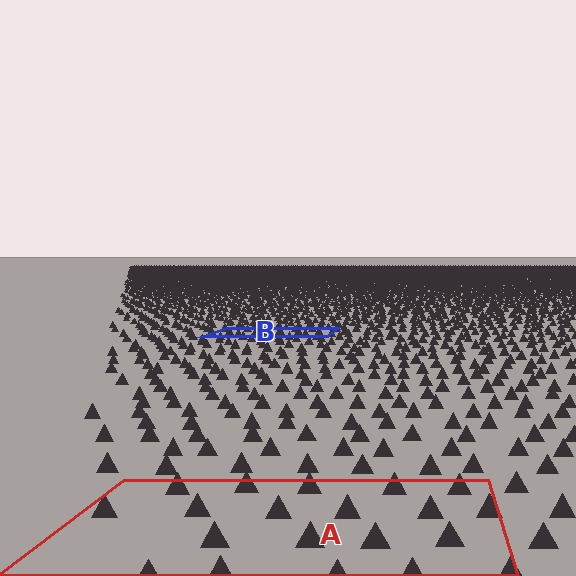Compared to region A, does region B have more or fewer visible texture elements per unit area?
Region B has more texture elements per unit area — they are packed more densely because it is farther away.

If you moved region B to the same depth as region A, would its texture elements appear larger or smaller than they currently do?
They would appear larger. At a closer depth, the same texture elements are projected at a bigger on-screen size.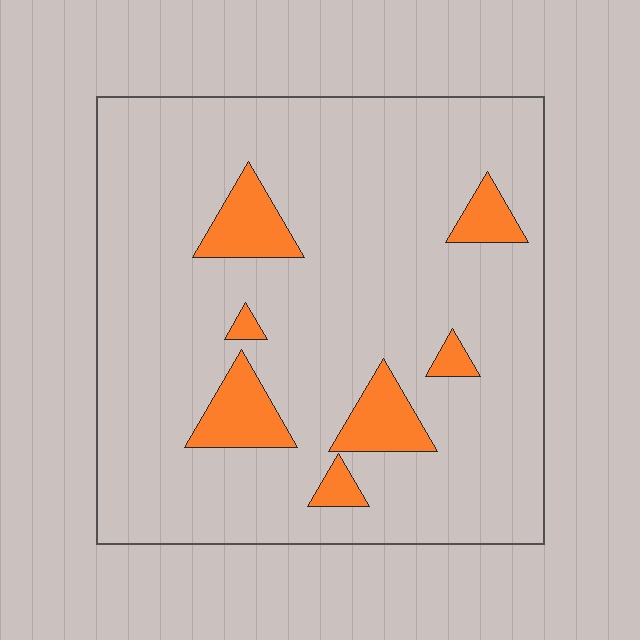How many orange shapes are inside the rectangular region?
7.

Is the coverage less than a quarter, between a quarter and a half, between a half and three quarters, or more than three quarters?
Less than a quarter.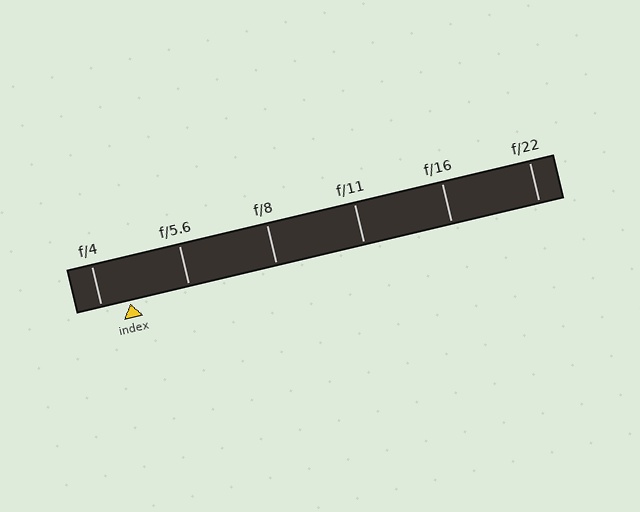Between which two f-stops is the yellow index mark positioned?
The index mark is between f/4 and f/5.6.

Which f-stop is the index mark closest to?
The index mark is closest to f/4.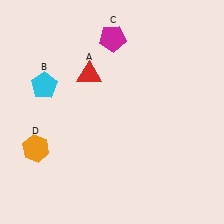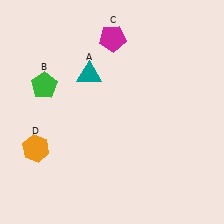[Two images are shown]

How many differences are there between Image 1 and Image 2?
There are 2 differences between the two images.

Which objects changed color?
A changed from red to teal. B changed from cyan to green.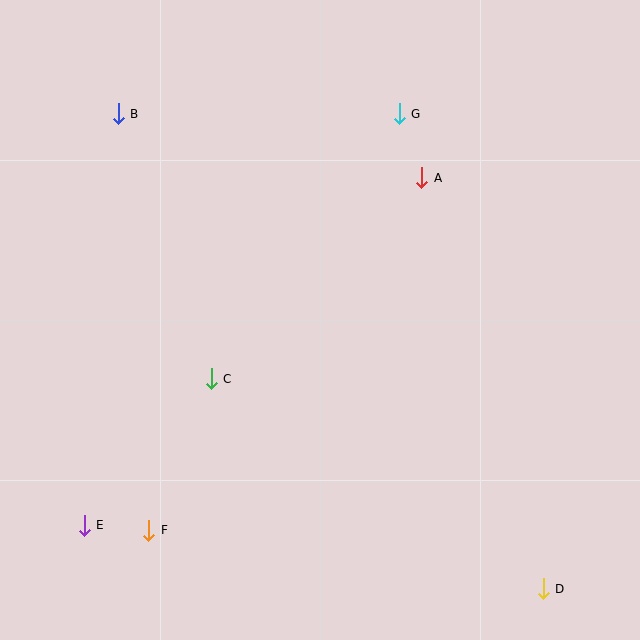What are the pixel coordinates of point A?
Point A is at (422, 178).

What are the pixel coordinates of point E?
Point E is at (84, 525).